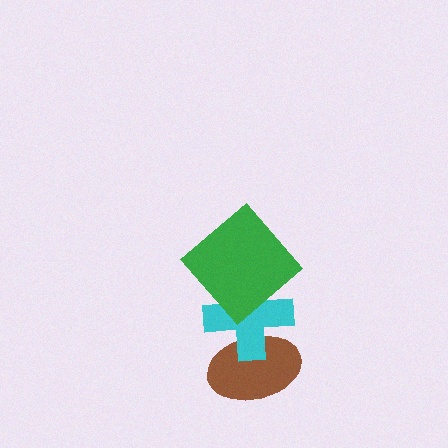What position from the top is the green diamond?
The green diamond is 1st from the top.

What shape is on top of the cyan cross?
The green diamond is on top of the cyan cross.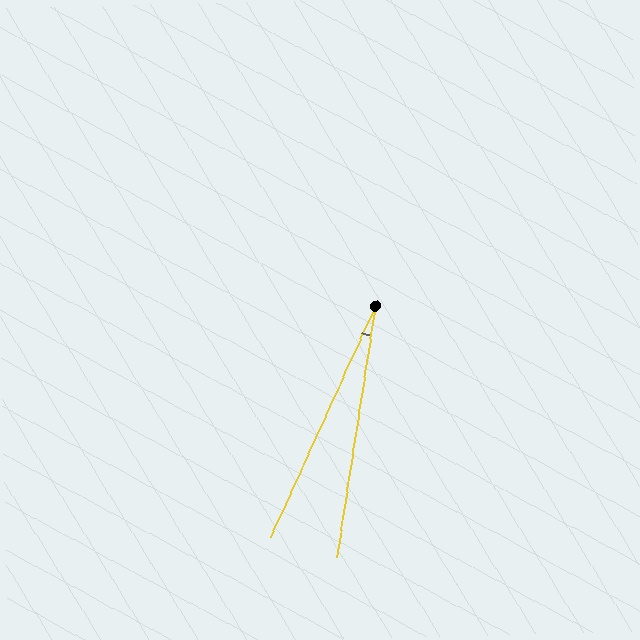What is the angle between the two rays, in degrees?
Approximately 16 degrees.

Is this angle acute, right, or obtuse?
It is acute.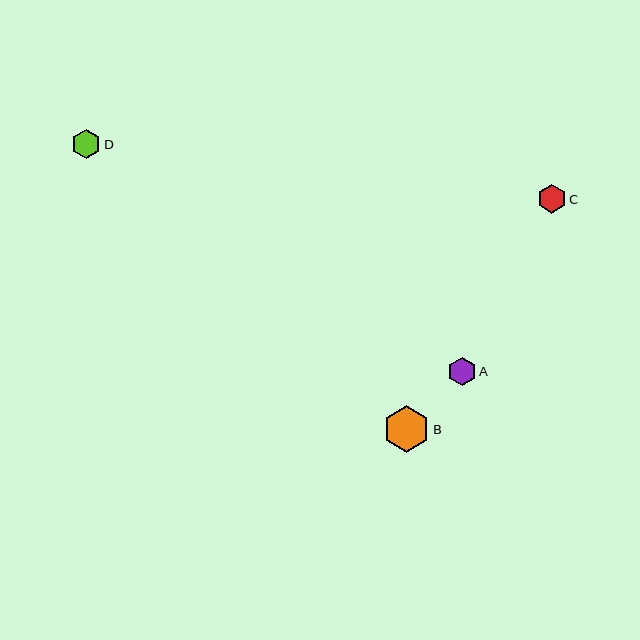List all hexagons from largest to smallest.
From largest to smallest: B, C, D, A.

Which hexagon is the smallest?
Hexagon A is the smallest with a size of approximately 28 pixels.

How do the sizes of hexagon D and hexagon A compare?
Hexagon D and hexagon A are approximately the same size.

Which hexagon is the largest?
Hexagon B is the largest with a size of approximately 46 pixels.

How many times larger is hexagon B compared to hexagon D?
Hexagon B is approximately 1.6 times the size of hexagon D.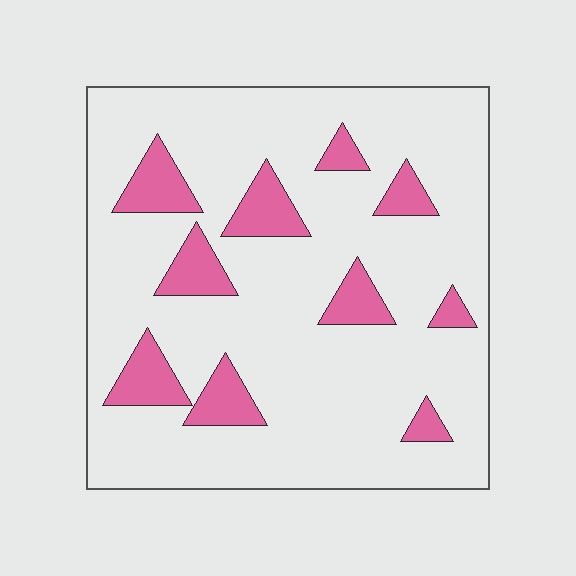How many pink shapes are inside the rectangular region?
10.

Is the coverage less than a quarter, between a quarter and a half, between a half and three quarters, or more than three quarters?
Less than a quarter.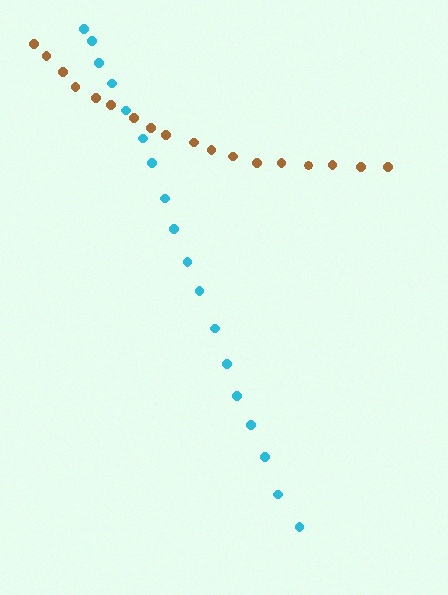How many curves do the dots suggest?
There are 2 distinct paths.